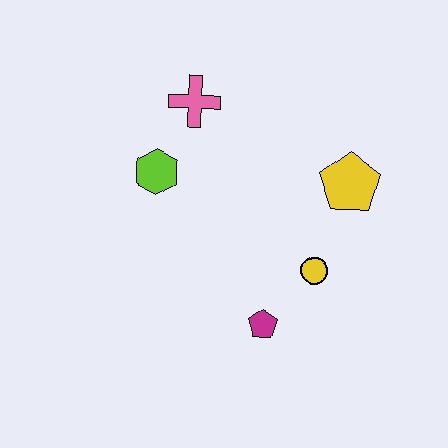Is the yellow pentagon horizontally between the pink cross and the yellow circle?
No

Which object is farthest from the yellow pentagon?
The lime hexagon is farthest from the yellow pentagon.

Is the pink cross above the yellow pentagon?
Yes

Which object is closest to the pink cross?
The lime hexagon is closest to the pink cross.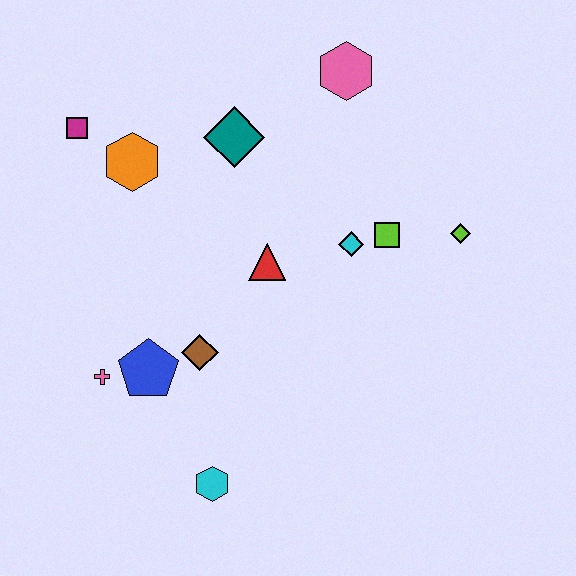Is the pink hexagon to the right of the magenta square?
Yes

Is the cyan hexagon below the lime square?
Yes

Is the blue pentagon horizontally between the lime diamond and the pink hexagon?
No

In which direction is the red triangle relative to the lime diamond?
The red triangle is to the left of the lime diamond.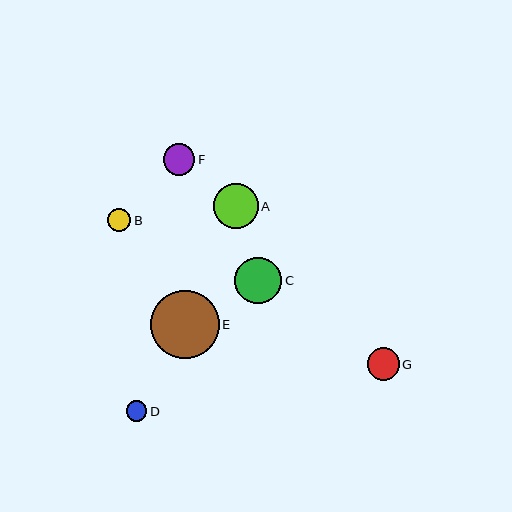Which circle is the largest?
Circle E is the largest with a size of approximately 68 pixels.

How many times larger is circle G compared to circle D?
Circle G is approximately 1.6 times the size of circle D.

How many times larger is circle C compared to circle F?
Circle C is approximately 1.5 times the size of circle F.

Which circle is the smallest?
Circle D is the smallest with a size of approximately 21 pixels.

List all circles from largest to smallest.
From largest to smallest: E, C, A, G, F, B, D.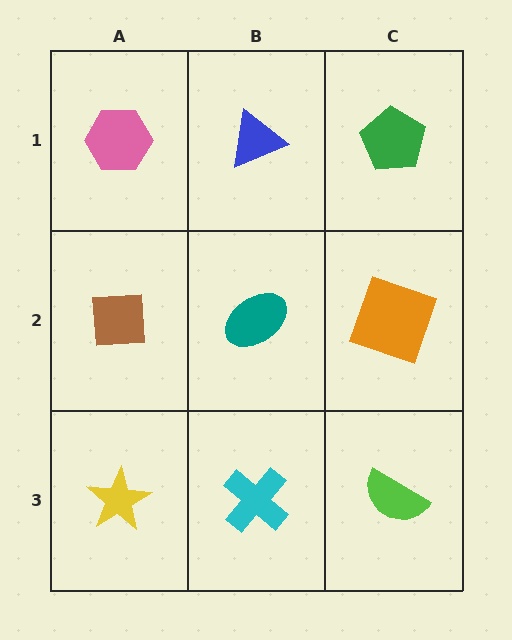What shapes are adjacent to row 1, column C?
An orange square (row 2, column C), a blue triangle (row 1, column B).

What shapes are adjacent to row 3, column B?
A teal ellipse (row 2, column B), a yellow star (row 3, column A), a lime semicircle (row 3, column C).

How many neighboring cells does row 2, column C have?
3.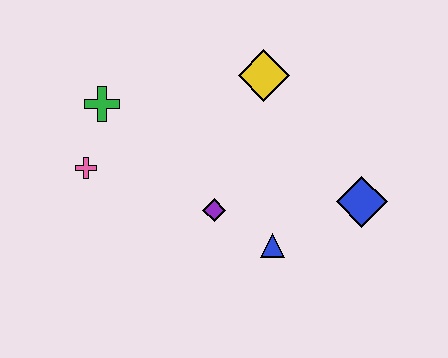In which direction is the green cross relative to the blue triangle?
The green cross is to the left of the blue triangle.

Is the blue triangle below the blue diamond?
Yes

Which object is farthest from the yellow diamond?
The pink cross is farthest from the yellow diamond.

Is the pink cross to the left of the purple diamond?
Yes